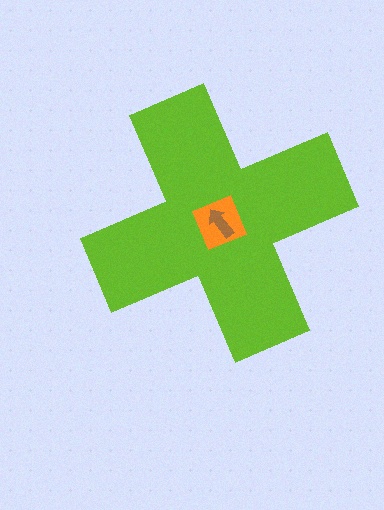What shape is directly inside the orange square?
The brown arrow.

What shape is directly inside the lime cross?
The orange square.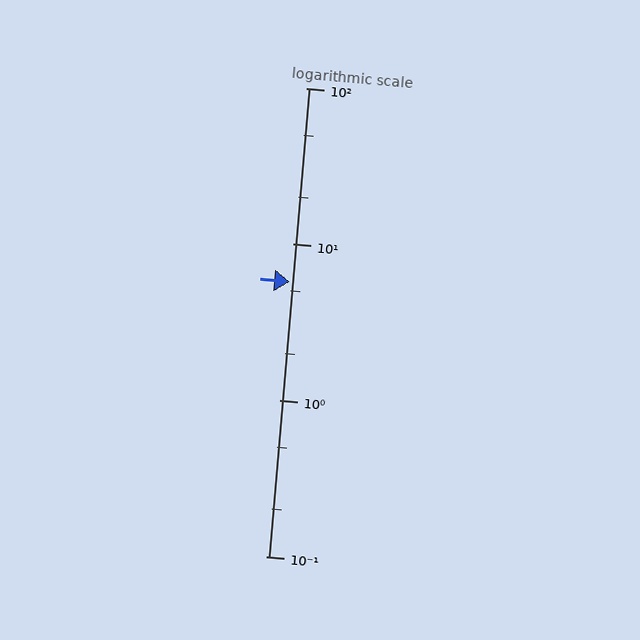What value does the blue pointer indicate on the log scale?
The pointer indicates approximately 5.7.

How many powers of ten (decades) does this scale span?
The scale spans 3 decades, from 0.1 to 100.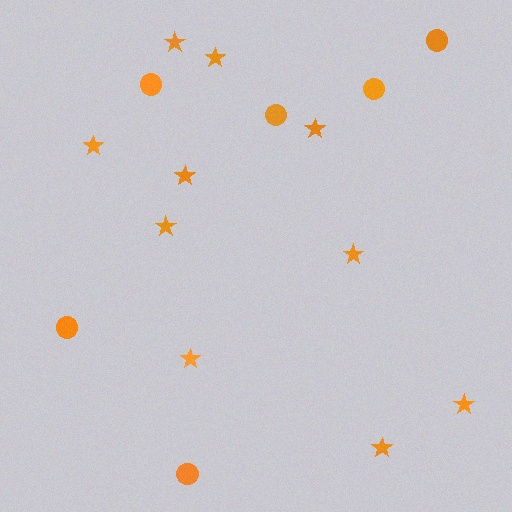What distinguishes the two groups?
There are 2 groups: one group of stars (10) and one group of circles (6).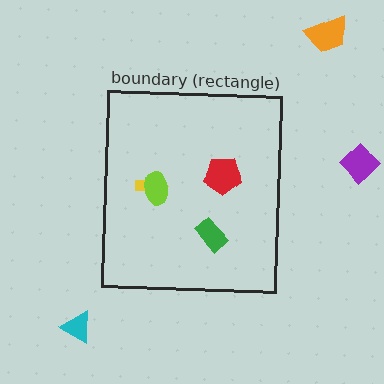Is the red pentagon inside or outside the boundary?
Inside.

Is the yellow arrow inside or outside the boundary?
Inside.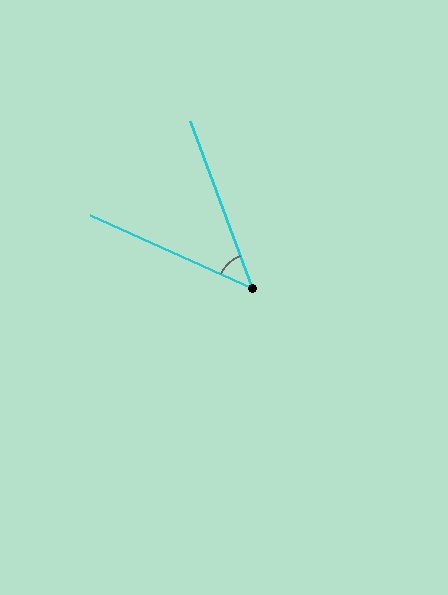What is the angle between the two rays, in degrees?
Approximately 46 degrees.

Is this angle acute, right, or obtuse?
It is acute.